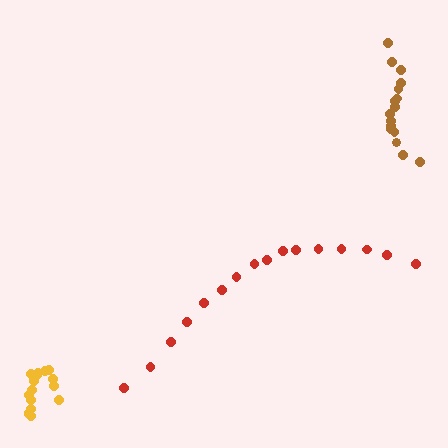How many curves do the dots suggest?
There are 3 distinct paths.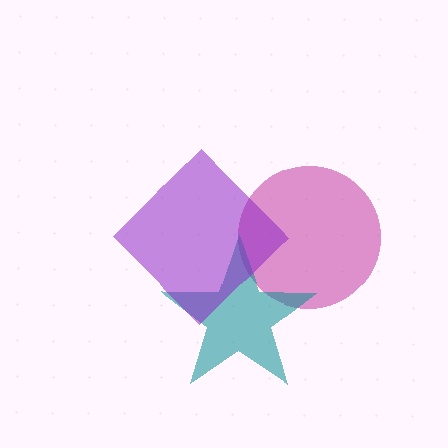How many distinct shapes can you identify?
There are 3 distinct shapes: a magenta circle, a teal star, a purple diamond.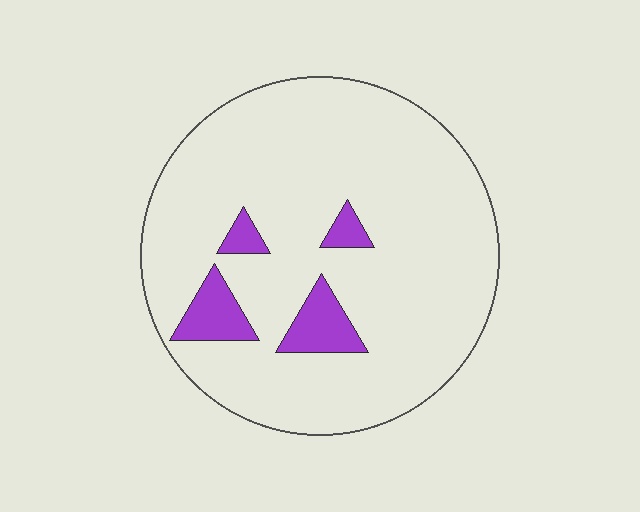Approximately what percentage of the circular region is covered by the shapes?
Approximately 10%.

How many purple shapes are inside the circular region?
4.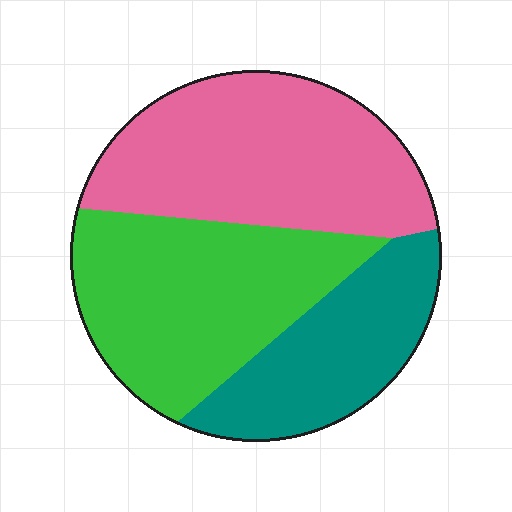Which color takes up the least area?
Teal, at roughly 25%.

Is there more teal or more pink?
Pink.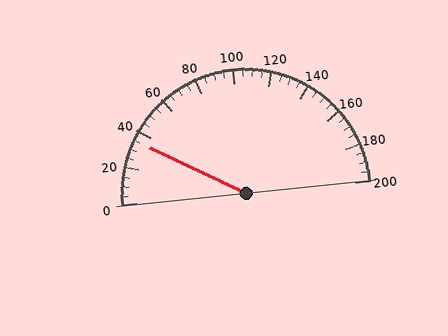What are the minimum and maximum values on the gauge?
The gauge ranges from 0 to 200.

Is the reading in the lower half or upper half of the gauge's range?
The reading is in the lower half of the range (0 to 200).